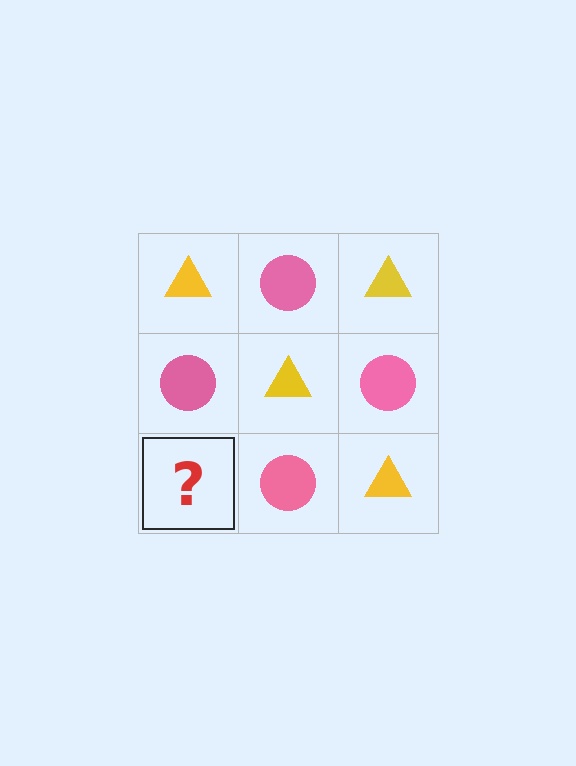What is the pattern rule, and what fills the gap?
The rule is that it alternates yellow triangle and pink circle in a checkerboard pattern. The gap should be filled with a yellow triangle.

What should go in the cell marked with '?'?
The missing cell should contain a yellow triangle.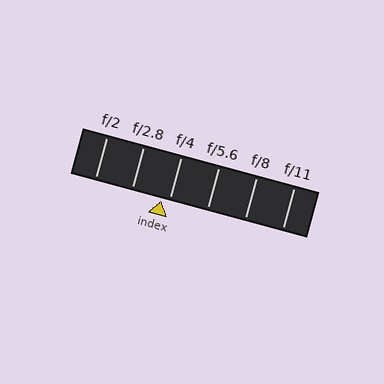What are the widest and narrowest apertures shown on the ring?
The widest aperture shown is f/2 and the narrowest is f/11.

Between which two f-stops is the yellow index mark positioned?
The index mark is between f/2.8 and f/4.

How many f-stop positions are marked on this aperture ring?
There are 6 f-stop positions marked.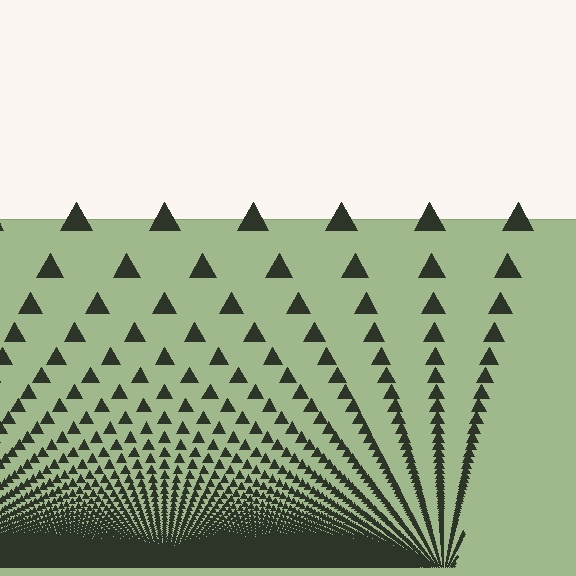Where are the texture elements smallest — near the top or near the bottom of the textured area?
Near the bottom.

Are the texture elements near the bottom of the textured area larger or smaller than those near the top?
Smaller. The gradient is inverted — elements near the bottom are smaller and denser.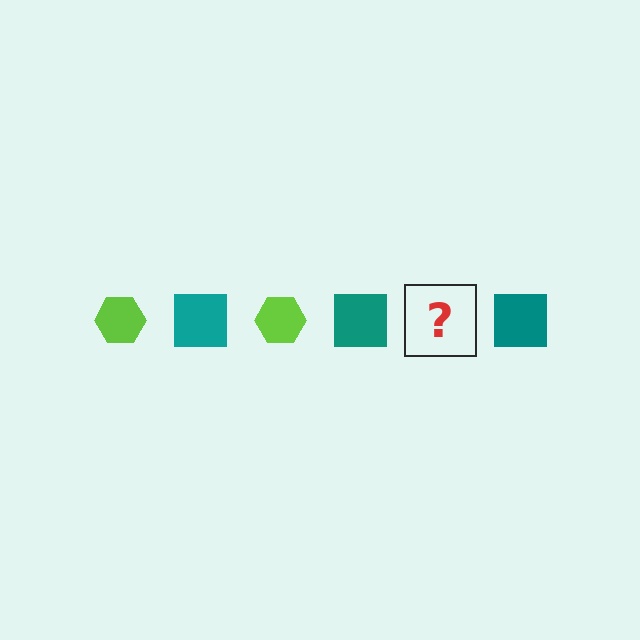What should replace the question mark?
The question mark should be replaced with a lime hexagon.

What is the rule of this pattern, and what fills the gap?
The rule is that the pattern alternates between lime hexagon and teal square. The gap should be filled with a lime hexagon.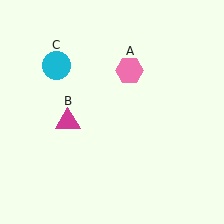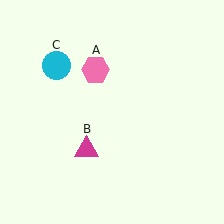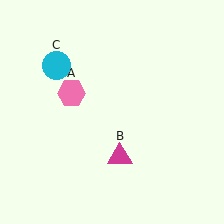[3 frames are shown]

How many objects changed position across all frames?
2 objects changed position: pink hexagon (object A), magenta triangle (object B).